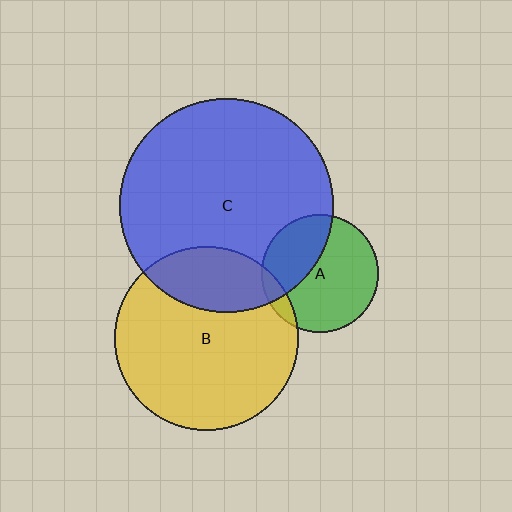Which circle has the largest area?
Circle C (blue).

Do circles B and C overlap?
Yes.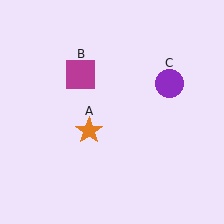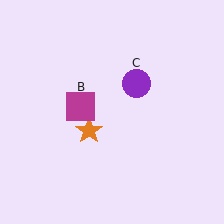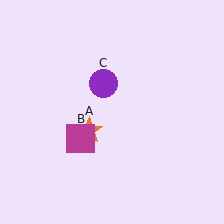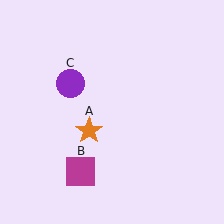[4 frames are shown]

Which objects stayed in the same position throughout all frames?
Orange star (object A) remained stationary.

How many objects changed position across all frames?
2 objects changed position: magenta square (object B), purple circle (object C).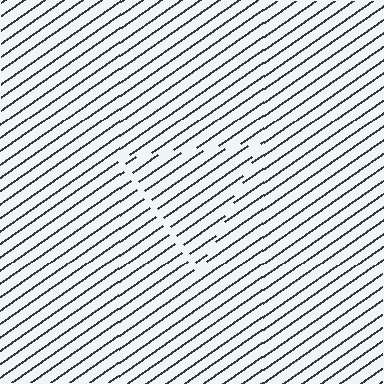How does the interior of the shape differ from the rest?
The interior of the shape contains the same grating, shifted by half a period — the contour is defined by the phase discontinuity where line-ends from the inner and outer gratings abut.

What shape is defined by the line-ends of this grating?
An illusory triangle. The interior of the shape contains the same grating, shifted by half a period — the contour is defined by the phase discontinuity where line-ends from the inner and outer gratings abut.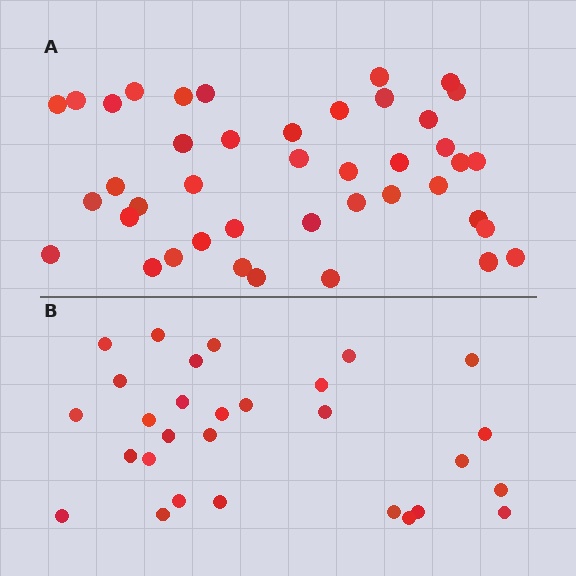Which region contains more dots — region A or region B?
Region A (the top region) has more dots.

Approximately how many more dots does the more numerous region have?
Region A has approximately 15 more dots than region B.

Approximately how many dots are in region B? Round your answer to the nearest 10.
About 30 dots. (The exact count is 29, which rounds to 30.)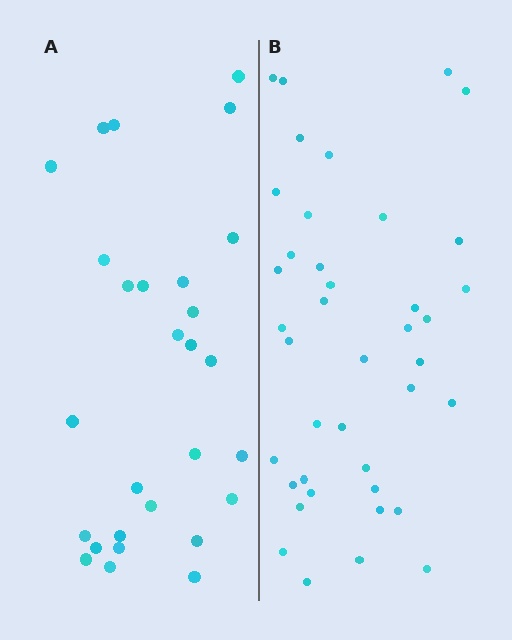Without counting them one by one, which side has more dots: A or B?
Region B (the right region) has more dots.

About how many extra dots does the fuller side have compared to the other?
Region B has roughly 12 or so more dots than region A.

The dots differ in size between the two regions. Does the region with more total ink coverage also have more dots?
No. Region A has more total ink coverage because its dots are larger, but region B actually contains more individual dots. Total area can be misleading — the number of items is what matters here.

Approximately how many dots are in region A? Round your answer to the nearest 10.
About 30 dots. (The exact count is 28, which rounds to 30.)